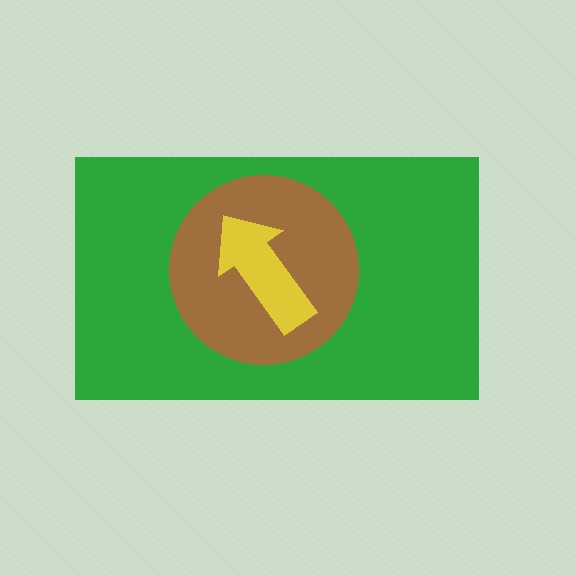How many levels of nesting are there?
3.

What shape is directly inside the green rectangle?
The brown circle.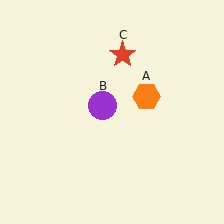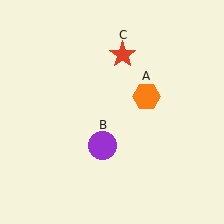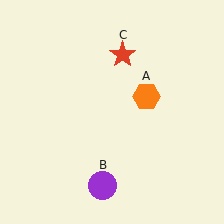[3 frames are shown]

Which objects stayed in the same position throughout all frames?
Orange hexagon (object A) and red star (object C) remained stationary.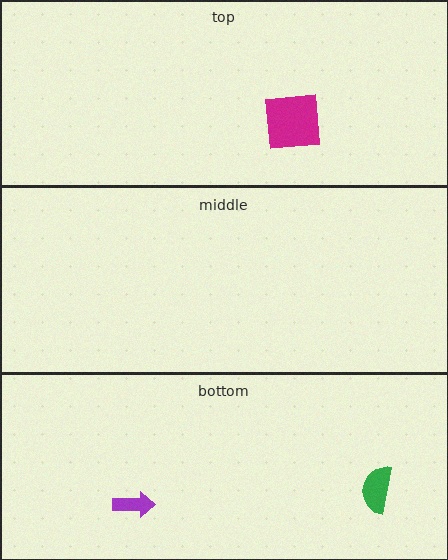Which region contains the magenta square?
The top region.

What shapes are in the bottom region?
The purple arrow, the green semicircle.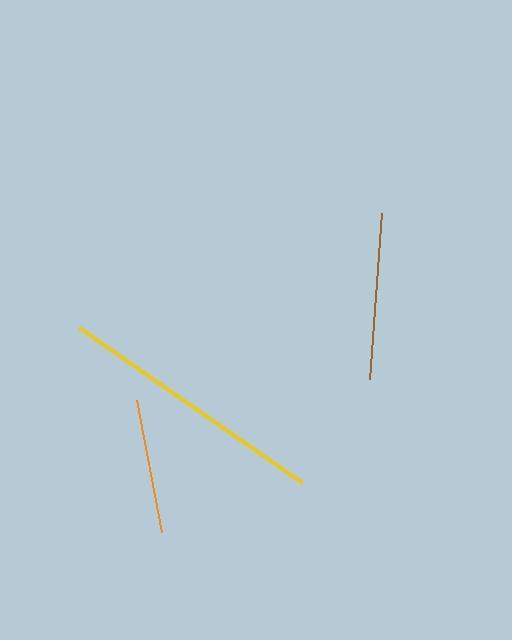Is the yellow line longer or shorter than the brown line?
The yellow line is longer than the brown line.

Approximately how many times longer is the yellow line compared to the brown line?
The yellow line is approximately 1.6 times the length of the brown line.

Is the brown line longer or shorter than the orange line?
The brown line is longer than the orange line.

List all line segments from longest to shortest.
From longest to shortest: yellow, brown, orange.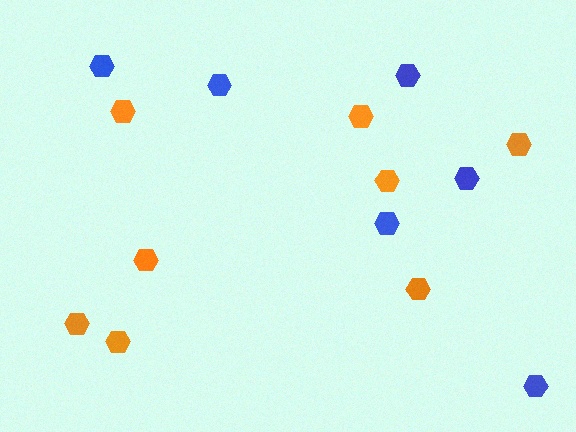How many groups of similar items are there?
There are 2 groups: one group of blue hexagons (6) and one group of orange hexagons (8).